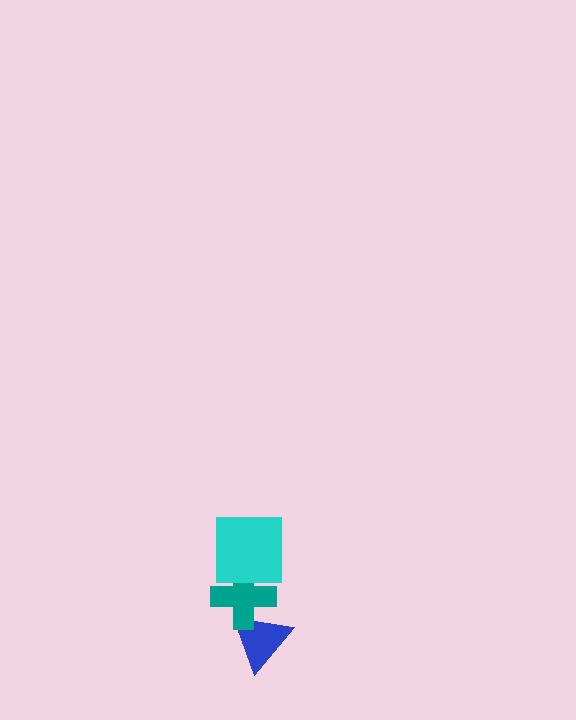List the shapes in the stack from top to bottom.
From top to bottom: the cyan square, the teal cross, the blue triangle.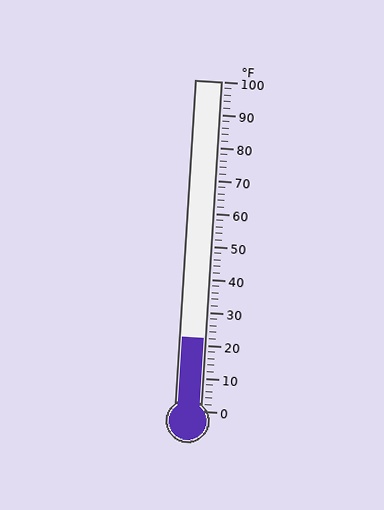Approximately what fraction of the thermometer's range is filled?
The thermometer is filled to approximately 20% of its range.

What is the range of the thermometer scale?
The thermometer scale ranges from 0°F to 100°F.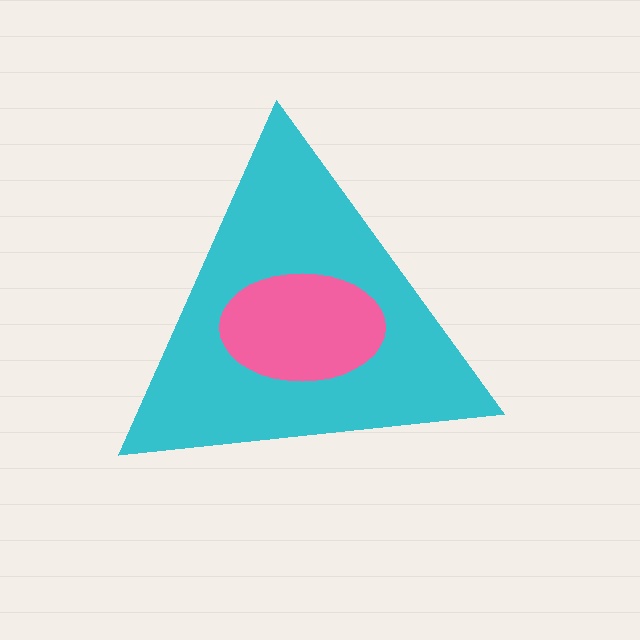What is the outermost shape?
The cyan triangle.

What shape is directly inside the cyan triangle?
The pink ellipse.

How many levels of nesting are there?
2.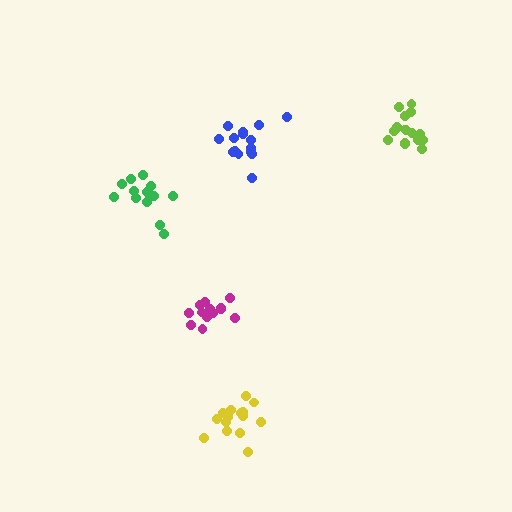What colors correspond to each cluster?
The clusters are colored: magenta, yellow, blue, lime, green.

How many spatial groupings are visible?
There are 5 spatial groupings.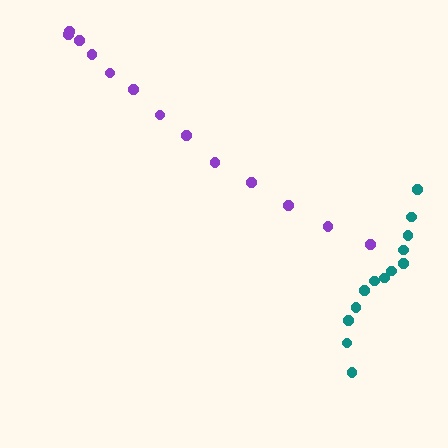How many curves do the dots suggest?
There are 2 distinct paths.